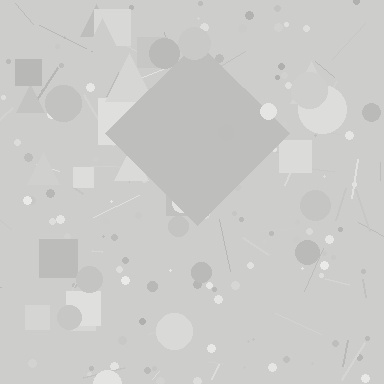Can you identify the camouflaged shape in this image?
The camouflaged shape is a diamond.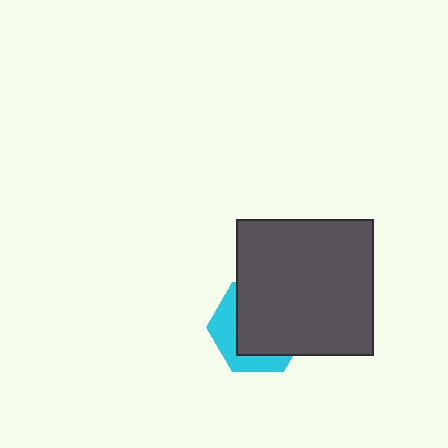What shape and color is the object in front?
The object in front is a dark gray square.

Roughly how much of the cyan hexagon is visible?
A small part of it is visible (roughly 33%).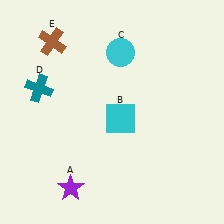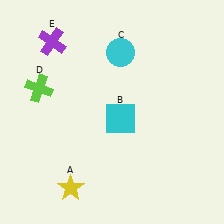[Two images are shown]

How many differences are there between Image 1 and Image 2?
There are 3 differences between the two images.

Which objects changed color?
A changed from purple to yellow. D changed from teal to lime. E changed from brown to purple.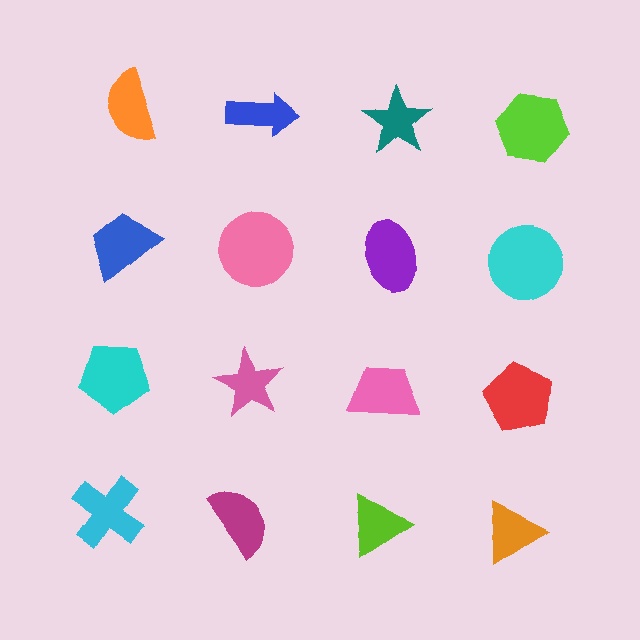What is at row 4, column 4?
An orange triangle.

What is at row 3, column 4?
A red pentagon.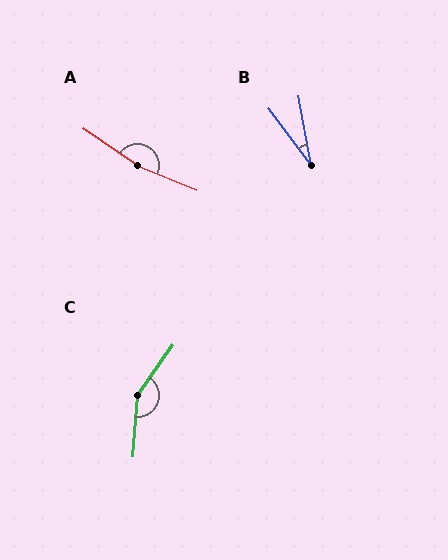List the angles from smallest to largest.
B (27°), C (149°), A (168°).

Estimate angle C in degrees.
Approximately 149 degrees.